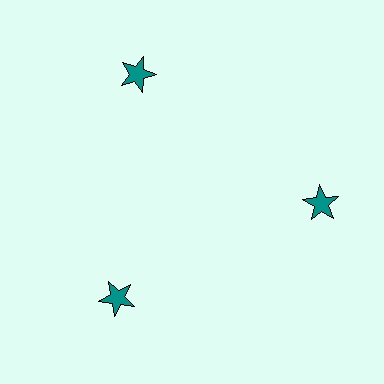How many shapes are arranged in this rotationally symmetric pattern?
There are 3 shapes, arranged in 3 groups of 1.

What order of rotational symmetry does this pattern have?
This pattern has 3-fold rotational symmetry.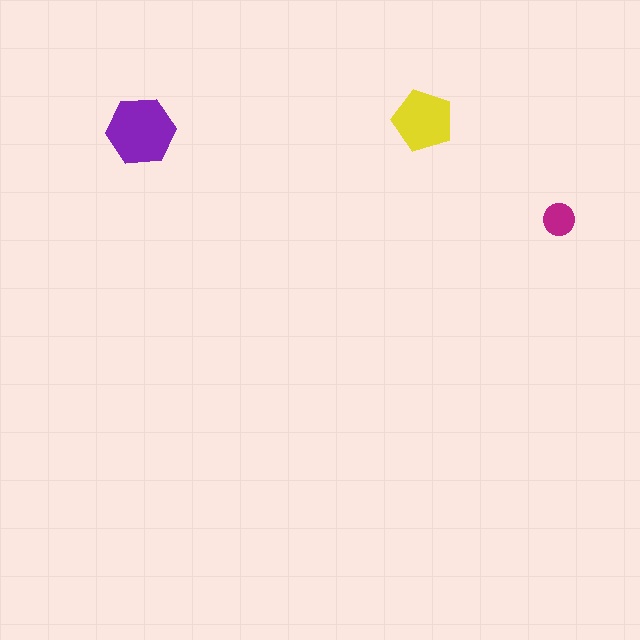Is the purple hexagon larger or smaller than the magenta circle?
Larger.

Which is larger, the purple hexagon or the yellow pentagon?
The purple hexagon.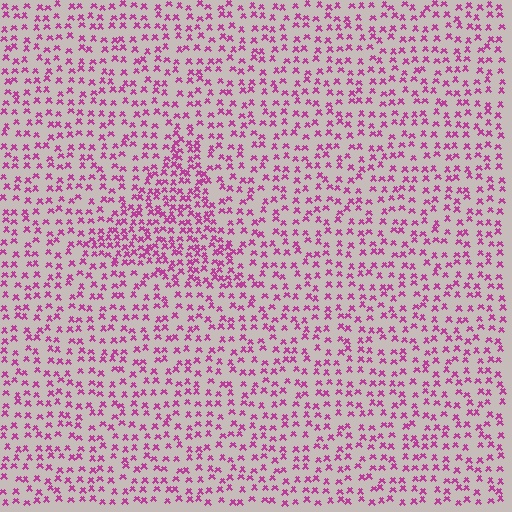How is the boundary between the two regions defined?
The boundary is defined by a change in element density (approximately 1.8x ratio). All elements are the same color, size, and shape.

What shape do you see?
I see a triangle.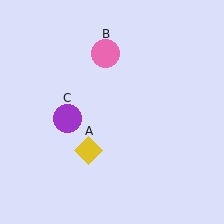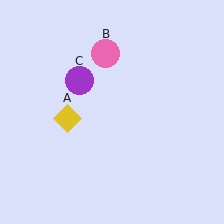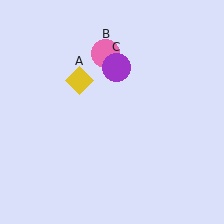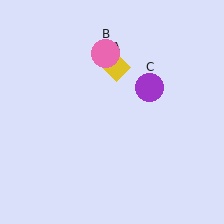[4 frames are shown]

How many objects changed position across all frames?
2 objects changed position: yellow diamond (object A), purple circle (object C).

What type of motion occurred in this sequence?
The yellow diamond (object A), purple circle (object C) rotated clockwise around the center of the scene.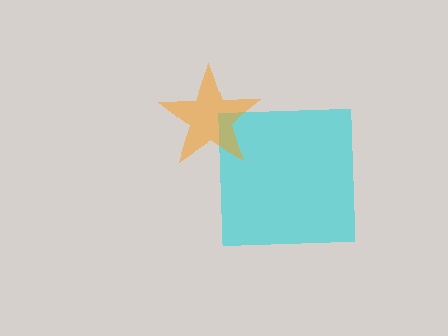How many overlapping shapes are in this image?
There are 2 overlapping shapes in the image.